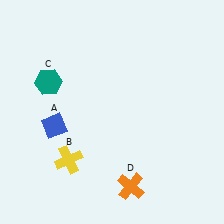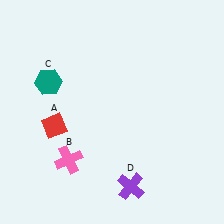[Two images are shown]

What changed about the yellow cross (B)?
In Image 1, B is yellow. In Image 2, it changed to pink.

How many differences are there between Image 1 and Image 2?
There are 3 differences between the two images.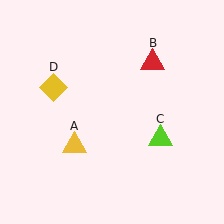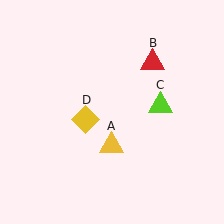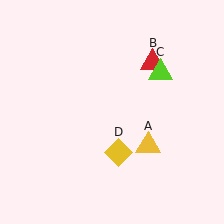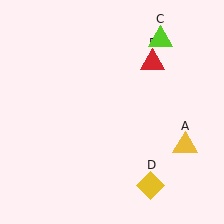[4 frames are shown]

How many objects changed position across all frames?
3 objects changed position: yellow triangle (object A), lime triangle (object C), yellow diamond (object D).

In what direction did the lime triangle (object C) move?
The lime triangle (object C) moved up.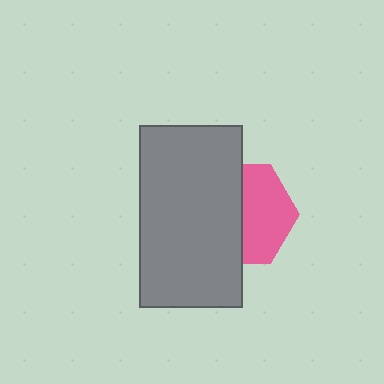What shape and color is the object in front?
The object in front is a gray rectangle.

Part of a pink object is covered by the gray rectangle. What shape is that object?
It is a hexagon.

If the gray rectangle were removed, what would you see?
You would see the complete pink hexagon.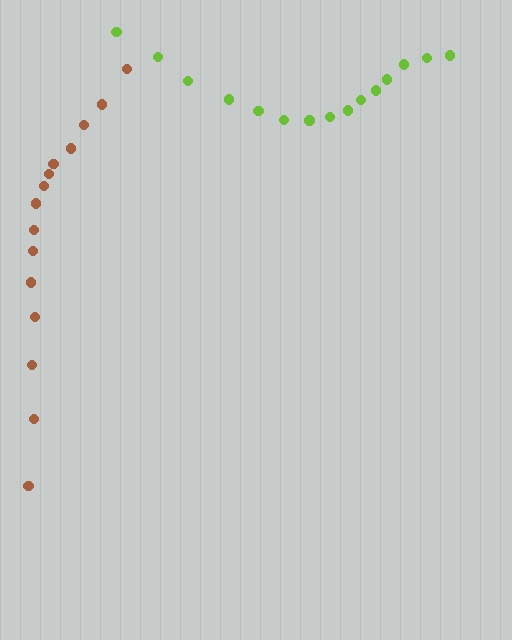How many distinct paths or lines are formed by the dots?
There are 2 distinct paths.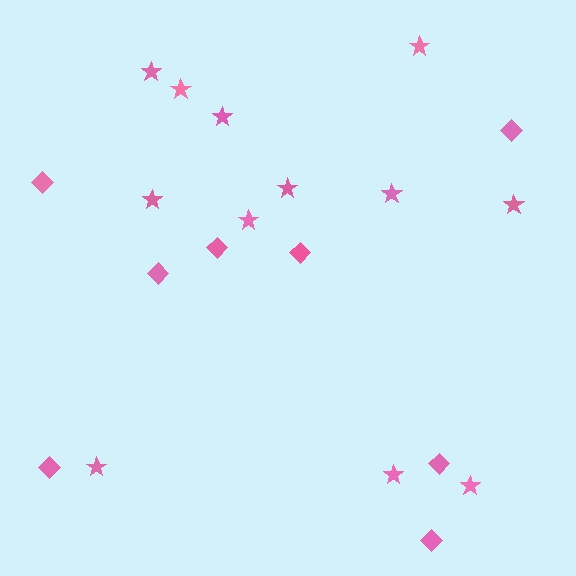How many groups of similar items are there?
There are 2 groups: one group of diamonds (8) and one group of stars (12).